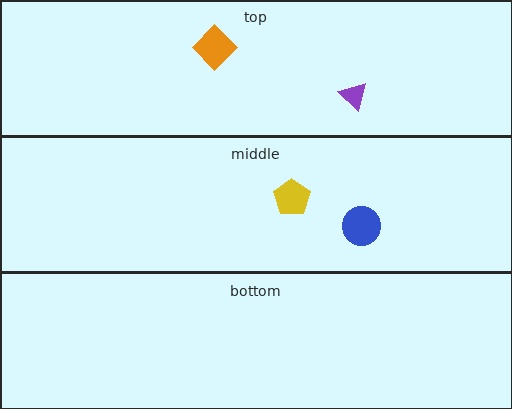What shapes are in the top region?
The orange diamond, the purple triangle.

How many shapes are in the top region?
2.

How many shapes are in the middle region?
2.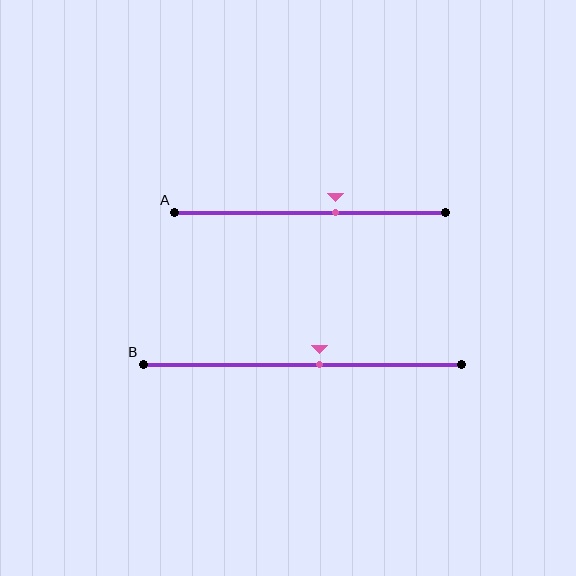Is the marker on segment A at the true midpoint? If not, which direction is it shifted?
No, the marker on segment A is shifted to the right by about 9% of the segment length.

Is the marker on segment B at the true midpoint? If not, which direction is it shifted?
No, the marker on segment B is shifted to the right by about 5% of the segment length.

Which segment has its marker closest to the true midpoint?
Segment B has its marker closest to the true midpoint.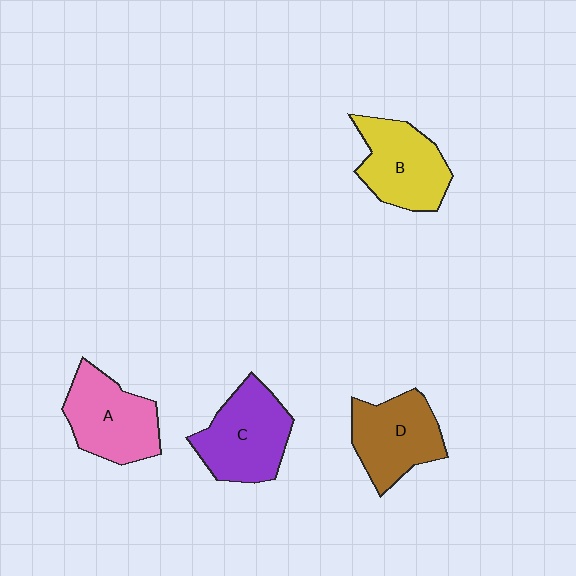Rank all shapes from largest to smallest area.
From largest to smallest: C (purple), A (pink), B (yellow), D (brown).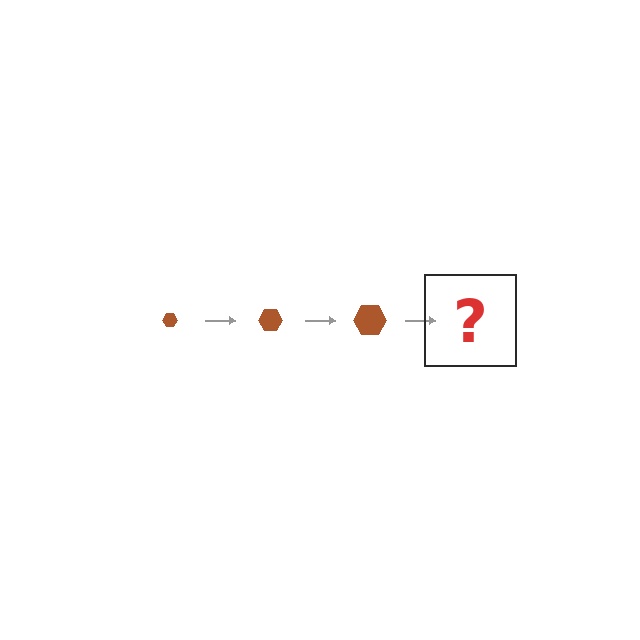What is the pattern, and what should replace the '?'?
The pattern is that the hexagon gets progressively larger each step. The '?' should be a brown hexagon, larger than the previous one.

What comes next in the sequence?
The next element should be a brown hexagon, larger than the previous one.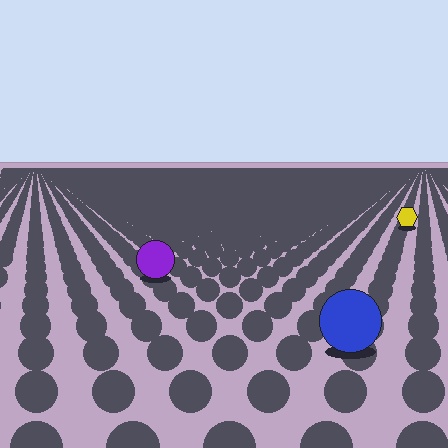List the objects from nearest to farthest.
From nearest to farthest: the blue circle, the purple circle, the yellow hexagon.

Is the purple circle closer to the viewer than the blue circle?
No. The blue circle is closer — you can tell from the texture gradient: the ground texture is coarser near it.